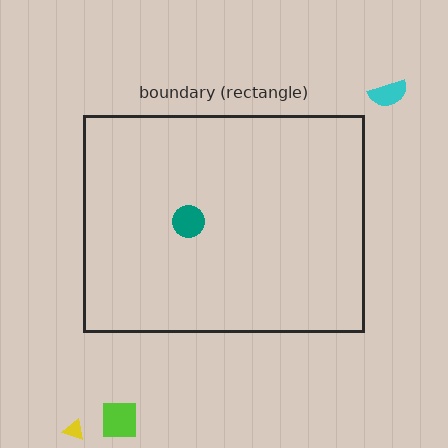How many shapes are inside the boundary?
1 inside, 3 outside.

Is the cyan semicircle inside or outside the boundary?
Outside.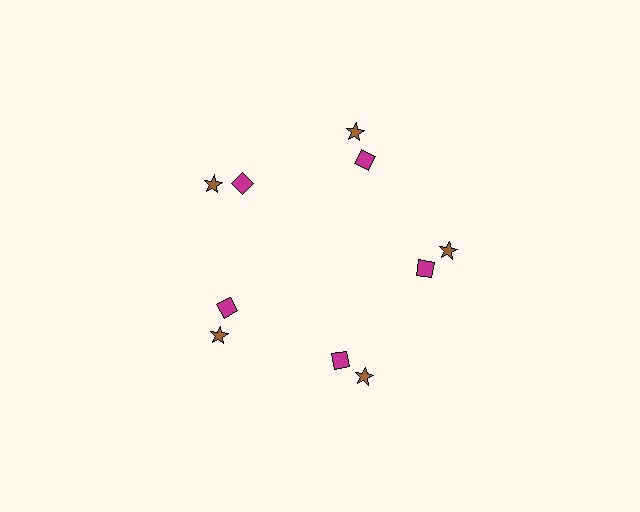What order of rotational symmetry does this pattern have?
This pattern has 5-fold rotational symmetry.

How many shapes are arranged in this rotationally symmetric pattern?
There are 10 shapes, arranged in 5 groups of 2.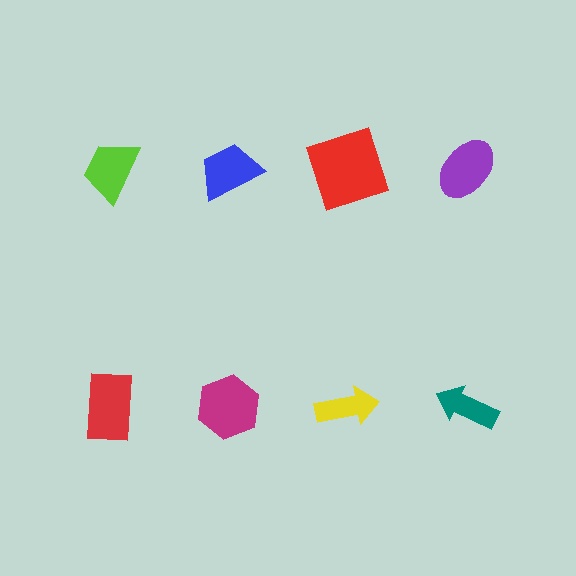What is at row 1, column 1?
A lime trapezoid.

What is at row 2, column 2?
A magenta hexagon.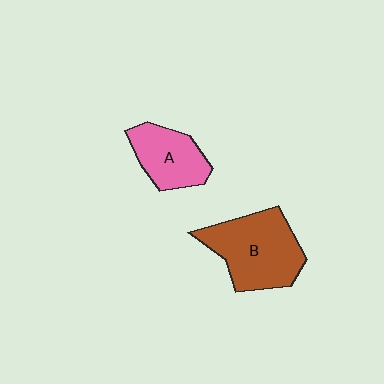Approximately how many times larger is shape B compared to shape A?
Approximately 1.6 times.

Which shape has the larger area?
Shape B (brown).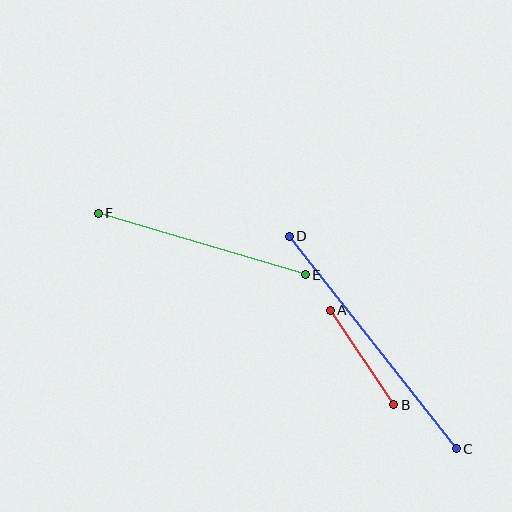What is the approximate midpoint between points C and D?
The midpoint is at approximately (373, 343) pixels.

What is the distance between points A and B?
The distance is approximately 114 pixels.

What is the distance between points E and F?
The distance is approximately 216 pixels.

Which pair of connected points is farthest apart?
Points C and D are farthest apart.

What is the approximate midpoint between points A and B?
The midpoint is at approximately (362, 357) pixels.